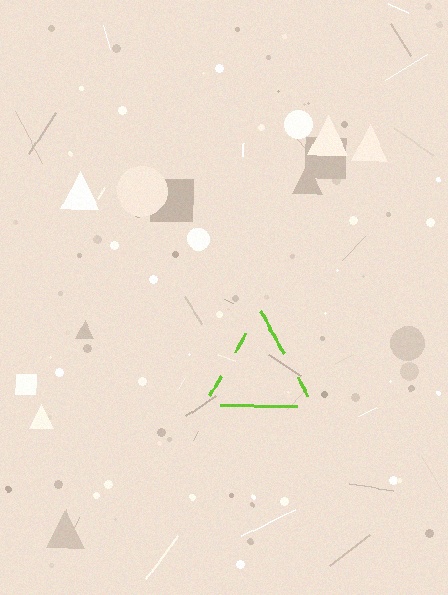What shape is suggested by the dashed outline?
The dashed outline suggests a triangle.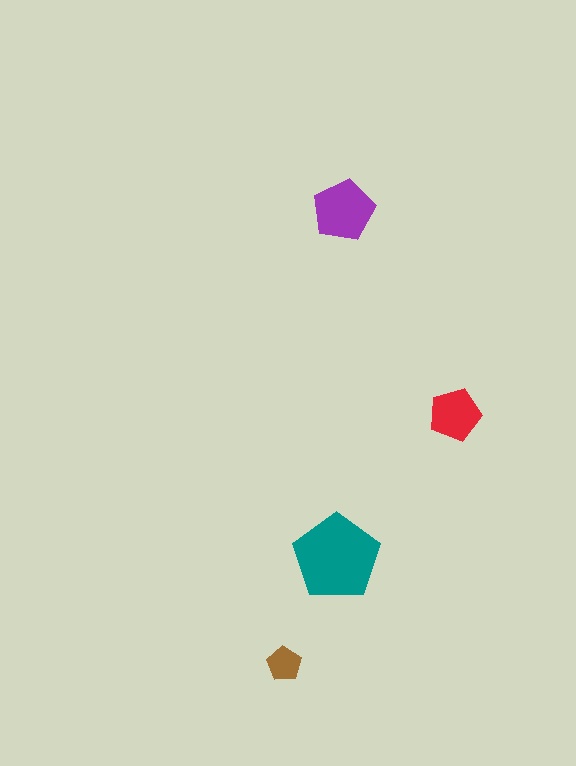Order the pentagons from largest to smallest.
the teal one, the purple one, the red one, the brown one.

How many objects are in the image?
There are 4 objects in the image.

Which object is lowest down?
The brown pentagon is bottommost.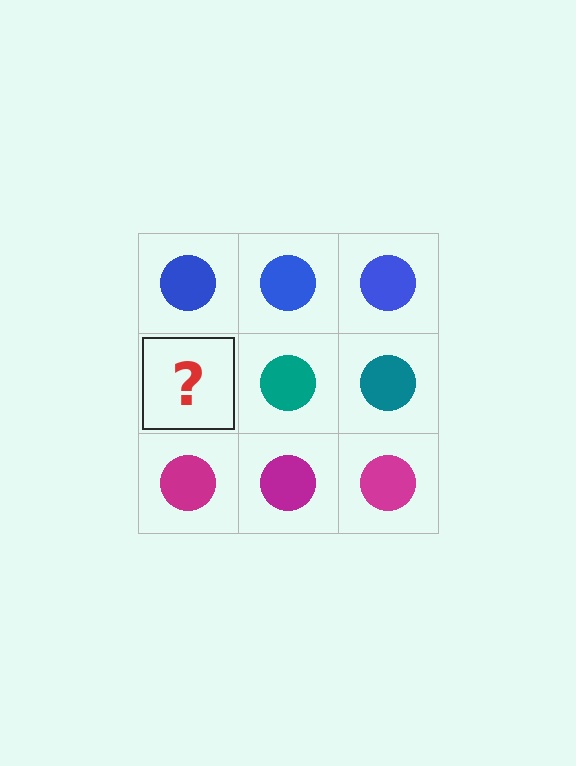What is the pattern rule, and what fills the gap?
The rule is that each row has a consistent color. The gap should be filled with a teal circle.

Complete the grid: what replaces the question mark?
The question mark should be replaced with a teal circle.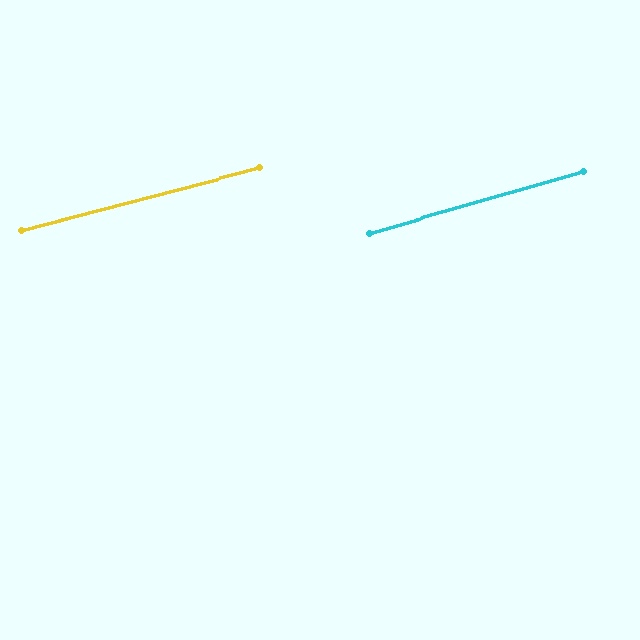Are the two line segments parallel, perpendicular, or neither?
Parallel — their directions differ by only 1.4°.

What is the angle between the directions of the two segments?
Approximately 1 degree.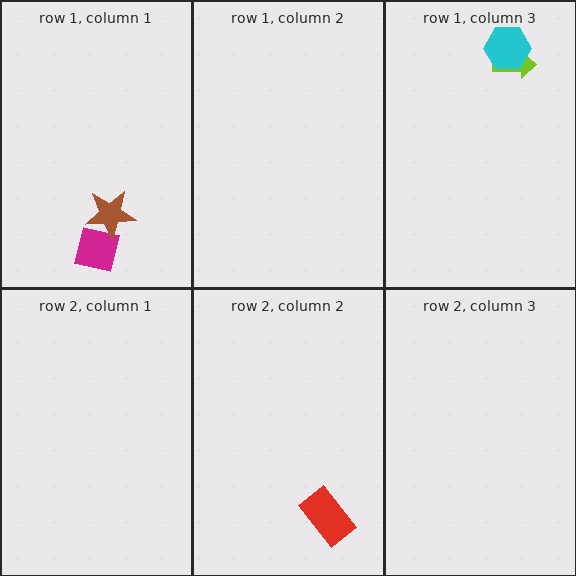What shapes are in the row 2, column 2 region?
The red rectangle.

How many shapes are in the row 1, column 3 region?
2.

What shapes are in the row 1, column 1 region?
The magenta square, the brown star.